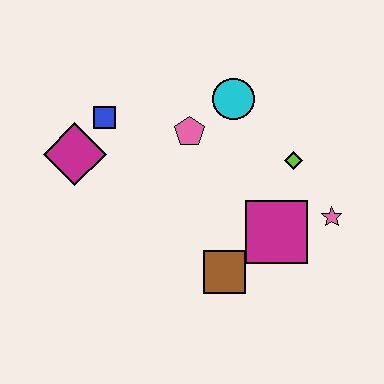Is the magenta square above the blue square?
No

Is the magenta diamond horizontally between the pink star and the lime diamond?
No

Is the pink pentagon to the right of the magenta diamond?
Yes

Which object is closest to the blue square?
The magenta diamond is closest to the blue square.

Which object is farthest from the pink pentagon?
The pink star is farthest from the pink pentagon.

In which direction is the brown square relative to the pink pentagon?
The brown square is below the pink pentagon.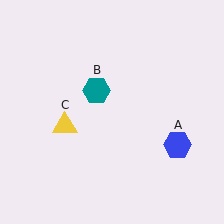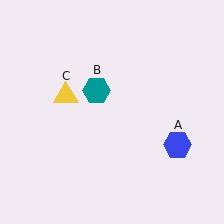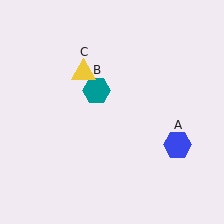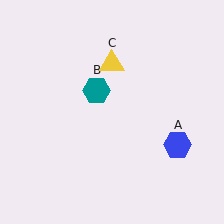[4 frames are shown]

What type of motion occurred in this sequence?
The yellow triangle (object C) rotated clockwise around the center of the scene.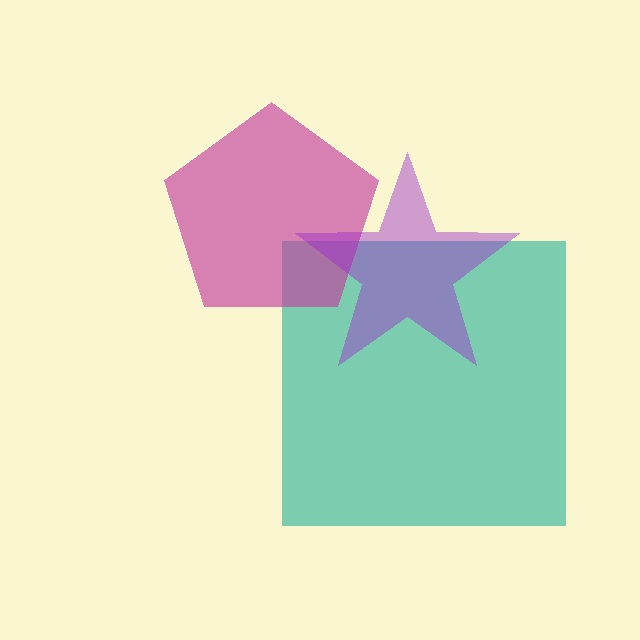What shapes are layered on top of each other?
The layered shapes are: a teal square, a magenta pentagon, a purple star.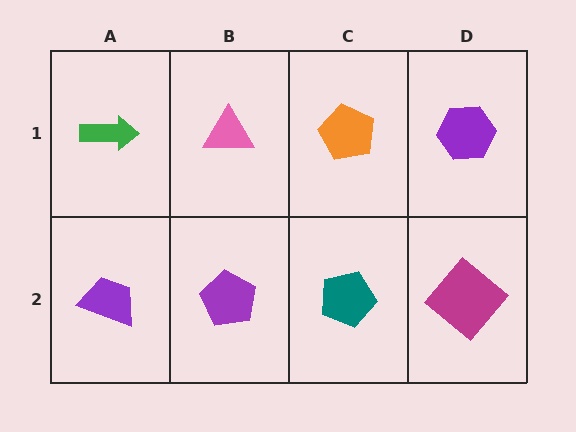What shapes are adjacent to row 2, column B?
A pink triangle (row 1, column B), a purple trapezoid (row 2, column A), a teal pentagon (row 2, column C).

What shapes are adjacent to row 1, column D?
A magenta diamond (row 2, column D), an orange pentagon (row 1, column C).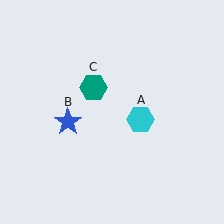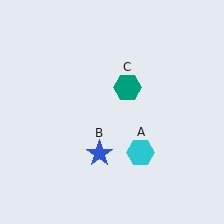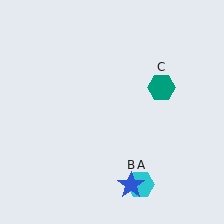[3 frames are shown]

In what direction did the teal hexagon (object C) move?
The teal hexagon (object C) moved right.